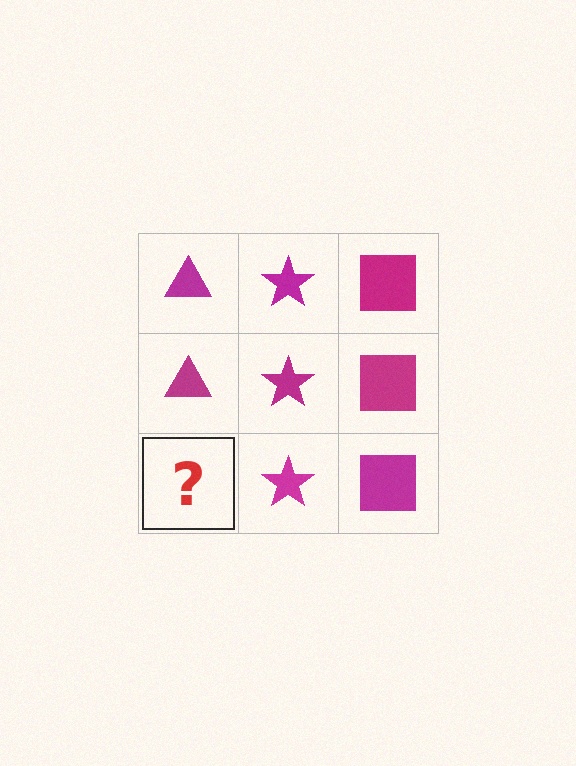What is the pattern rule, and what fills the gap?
The rule is that each column has a consistent shape. The gap should be filled with a magenta triangle.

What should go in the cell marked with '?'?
The missing cell should contain a magenta triangle.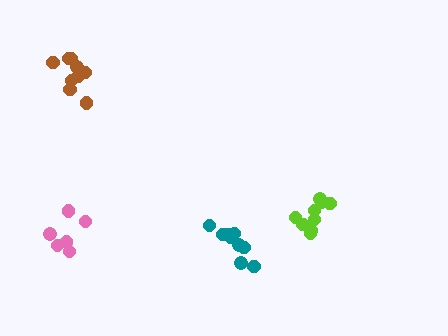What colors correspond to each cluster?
The clusters are colored: pink, lime, teal, brown.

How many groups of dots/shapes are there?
There are 4 groups.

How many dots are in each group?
Group 1: 6 dots, Group 2: 9 dots, Group 3: 10 dots, Group 4: 9 dots (34 total).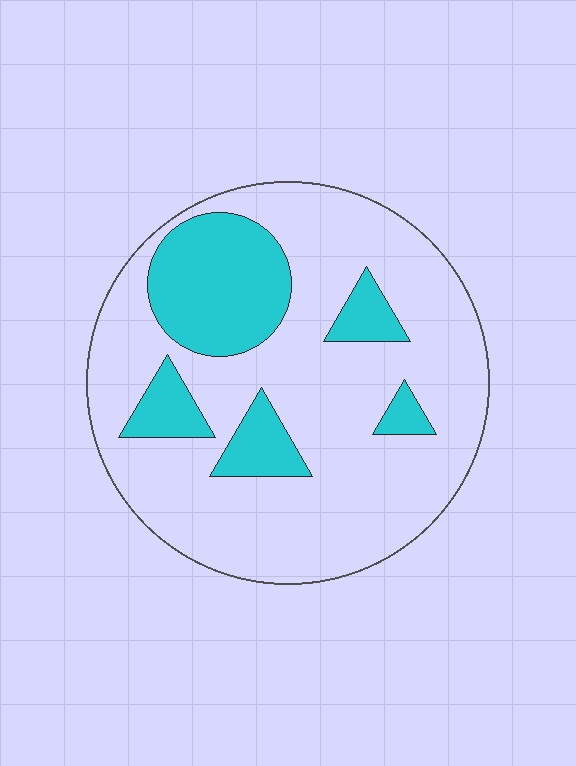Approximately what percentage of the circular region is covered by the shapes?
Approximately 25%.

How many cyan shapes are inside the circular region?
5.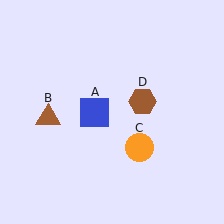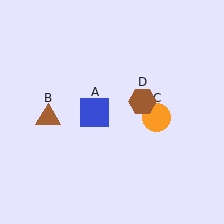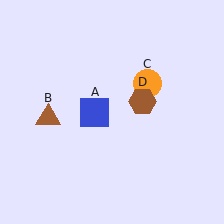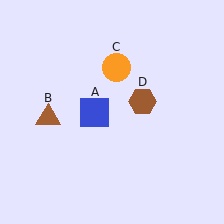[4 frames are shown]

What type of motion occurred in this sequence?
The orange circle (object C) rotated counterclockwise around the center of the scene.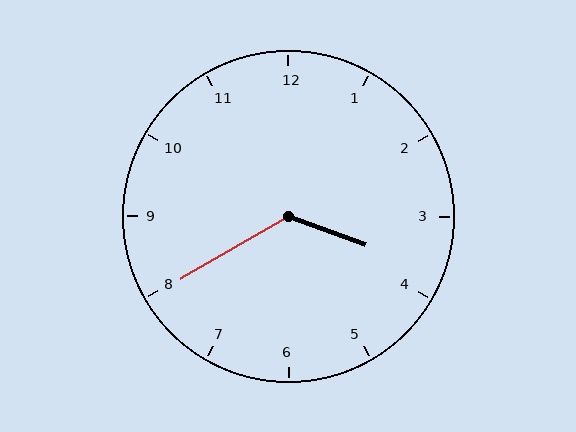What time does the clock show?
3:40.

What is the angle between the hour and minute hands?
Approximately 130 degrees.